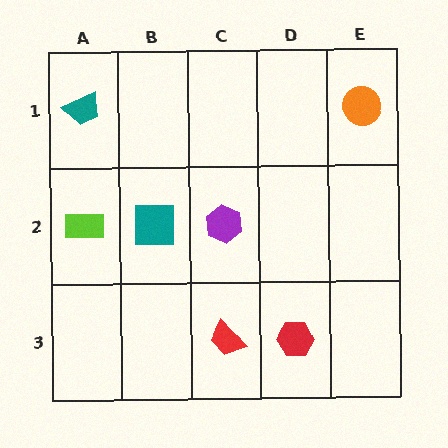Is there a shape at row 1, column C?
No, that cell is empty.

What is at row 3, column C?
A red trapezoid.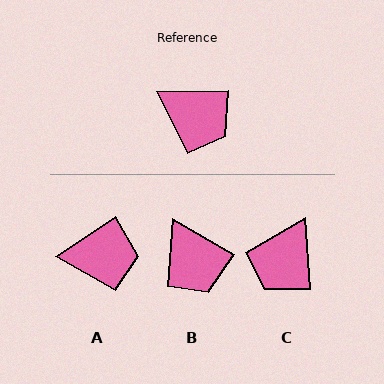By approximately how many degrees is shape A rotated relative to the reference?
Approximately 33 degrees counter-clockwise.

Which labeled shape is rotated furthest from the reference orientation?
C, about 87 degrees away.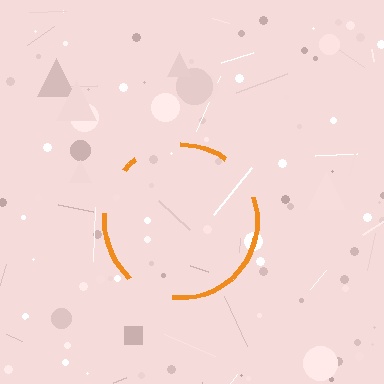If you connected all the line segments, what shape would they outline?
They would outline a circle.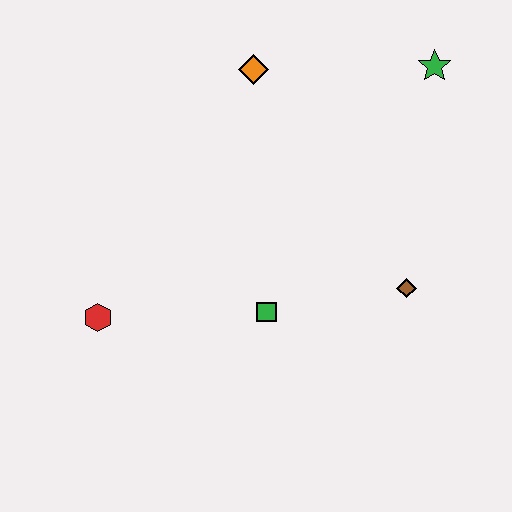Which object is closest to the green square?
The brown diamond is closest to the green square.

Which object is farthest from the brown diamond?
The red hexagon is farthest from the brown diamond.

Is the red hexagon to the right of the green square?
No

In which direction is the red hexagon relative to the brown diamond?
The red hexagon is to the left of the brown diamond.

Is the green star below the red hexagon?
No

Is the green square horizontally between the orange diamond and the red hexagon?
No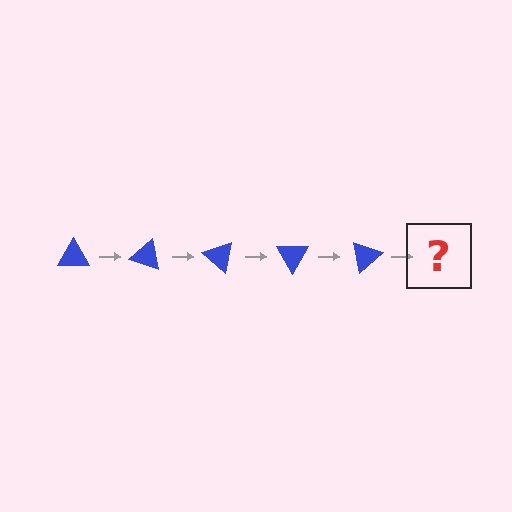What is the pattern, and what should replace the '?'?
The pattern is that the triangle rotates 20 degrees each step. The '?' should be a blue triangle rotated 100 degrees.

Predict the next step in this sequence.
The next step is a blue triangle rotated 100 degrees.